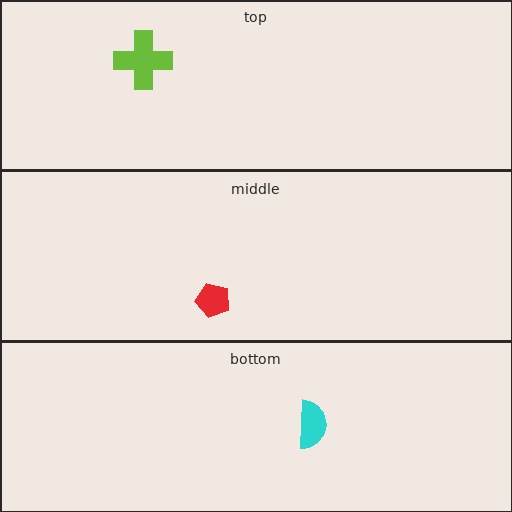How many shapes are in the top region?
1.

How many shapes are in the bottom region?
1.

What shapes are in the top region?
The lime cross.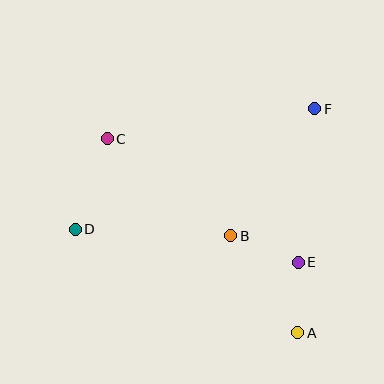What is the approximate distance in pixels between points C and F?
The distance between C and F is approximately 209 pixels.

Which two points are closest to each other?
Points A and E are closest to each other.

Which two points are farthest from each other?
Points A and C are farthest from each other.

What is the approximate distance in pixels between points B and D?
The distance between B and D is approximately 156 pixels.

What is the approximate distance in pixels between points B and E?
The distance between B and E is approximately 72 pixels.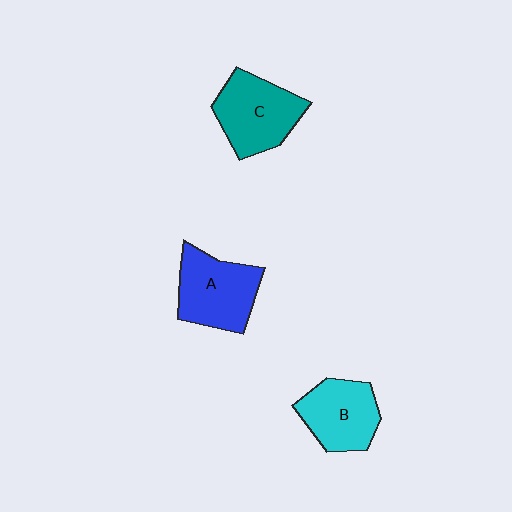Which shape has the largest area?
Shape A (blue).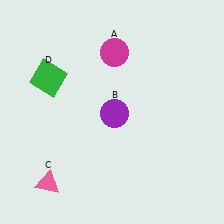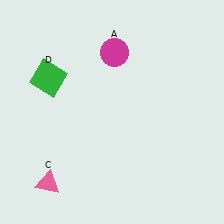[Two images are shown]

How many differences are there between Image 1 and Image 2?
There is 1 difference between the two images.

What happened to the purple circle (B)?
The purple circle (B) was removed in Image 2. It was in the bottom-right area of Image 1.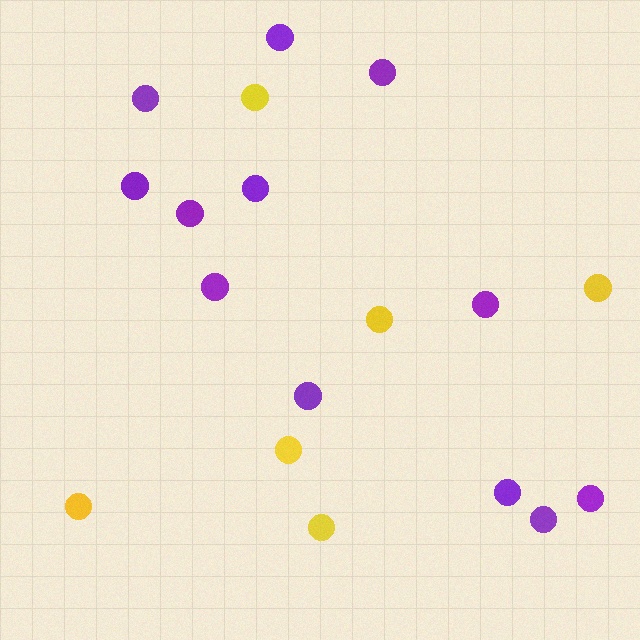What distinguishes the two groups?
There are 2 groups: one group of yellow circles (6) and one group of purple circles (12).